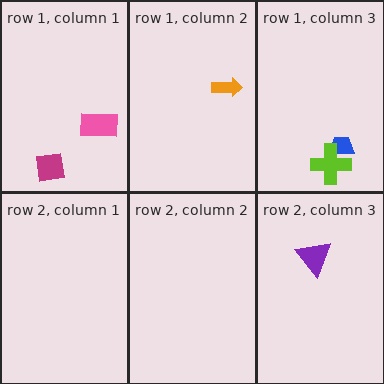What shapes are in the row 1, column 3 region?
The blue trapezoid, the lime cross.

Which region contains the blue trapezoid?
The row 1, column 3 region.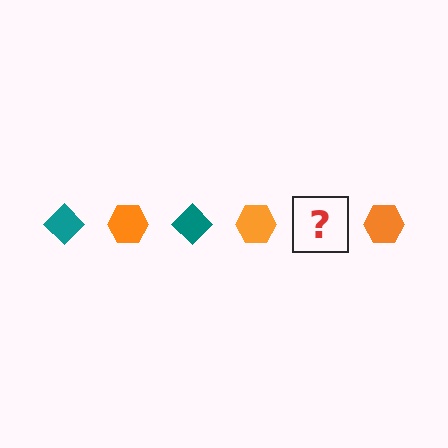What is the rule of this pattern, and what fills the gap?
The rule is that the pattern alternates between teal diamond and orange hexagon. The gap should be filled with a teal diamond.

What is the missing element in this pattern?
The missing element is a teal diamond.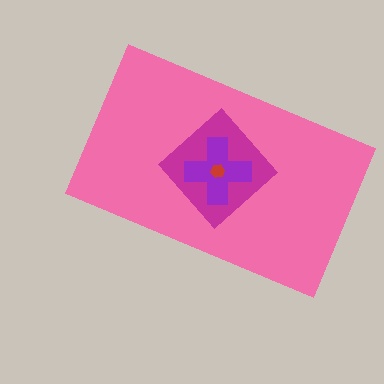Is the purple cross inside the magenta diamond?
Yes.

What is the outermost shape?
The pink rectangle.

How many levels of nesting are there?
4.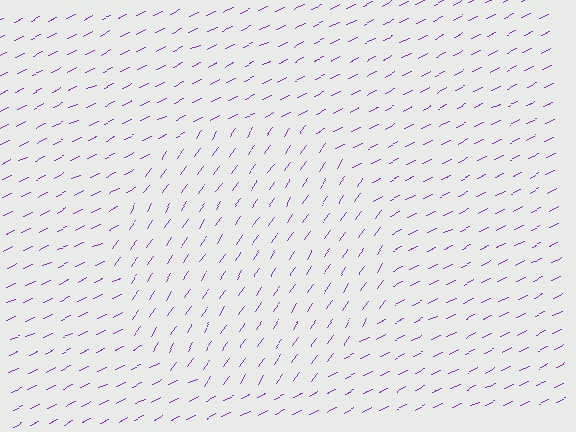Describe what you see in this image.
The image is filled with small purple line segments. A circle region in the image has lines oriented differently from the surrounding lines, creating a visible texture boundary.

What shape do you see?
I see a circle.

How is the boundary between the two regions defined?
The boundary is defined purely by a change in line orientation (approximately 31 degrees difference). All lines are the same color and thickness.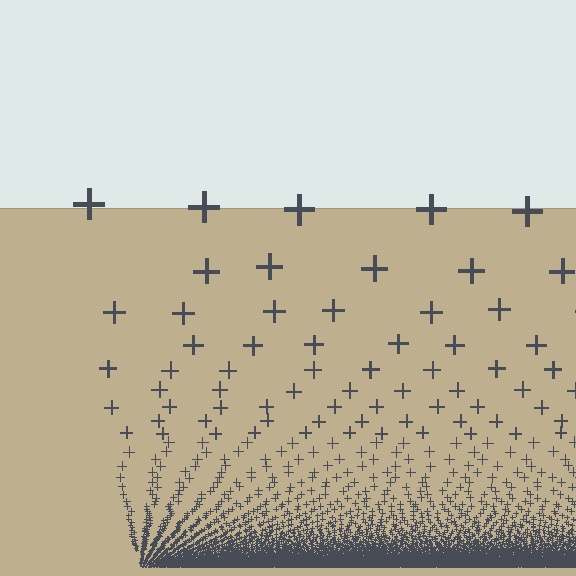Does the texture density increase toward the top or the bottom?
Density increases toward the bottom.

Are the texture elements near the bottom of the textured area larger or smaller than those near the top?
Smaller. The gradient is inverted — elements near the bottom are smaller and denser.